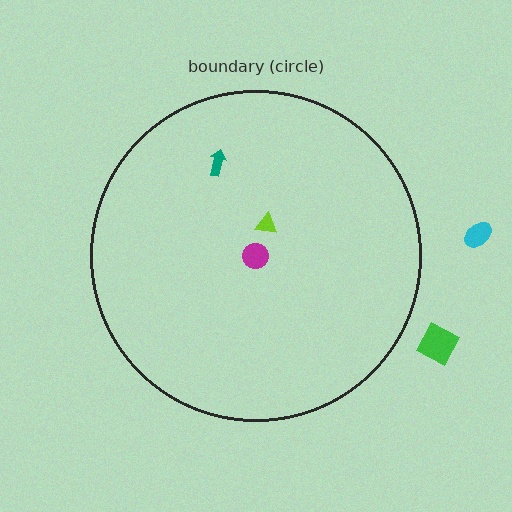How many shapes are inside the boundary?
3 inside, 2 outside.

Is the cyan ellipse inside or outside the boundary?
Outside.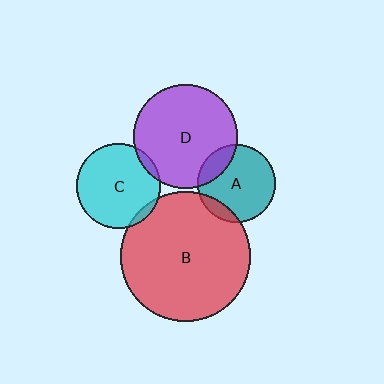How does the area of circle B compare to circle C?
Approximately 2.4 times.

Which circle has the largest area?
Circle B (red).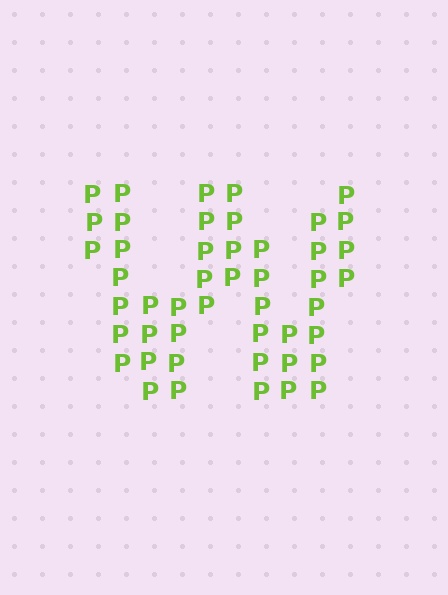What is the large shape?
The large shape is the letter W.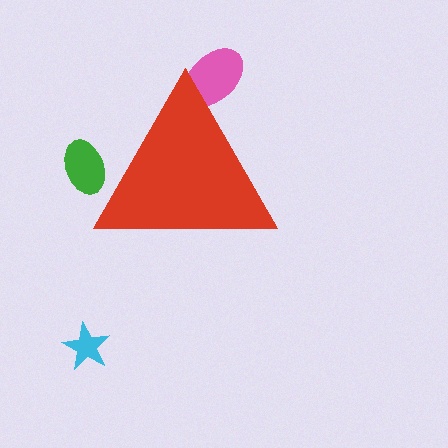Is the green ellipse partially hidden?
Yes, the green ellipse is partially hidden behind the red triangle.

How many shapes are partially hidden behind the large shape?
2 shapes are partially hidden.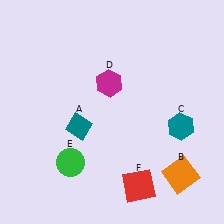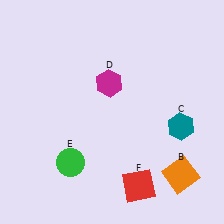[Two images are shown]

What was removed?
The teal diamond (A) was removed in Image 2.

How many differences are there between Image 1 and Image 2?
There is 1 difference between the two images.